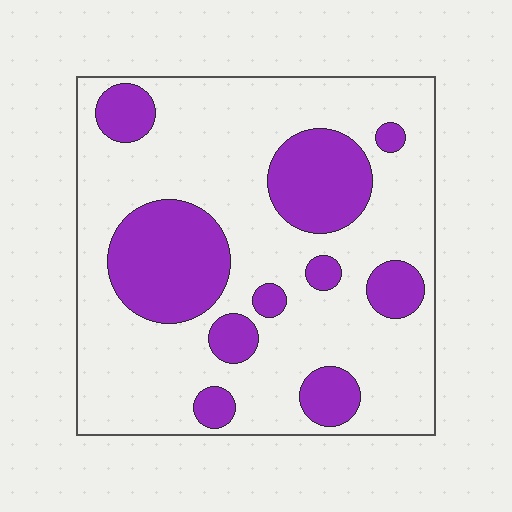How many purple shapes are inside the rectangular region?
10.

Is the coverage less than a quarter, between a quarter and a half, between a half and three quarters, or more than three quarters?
Between a quarter and a half.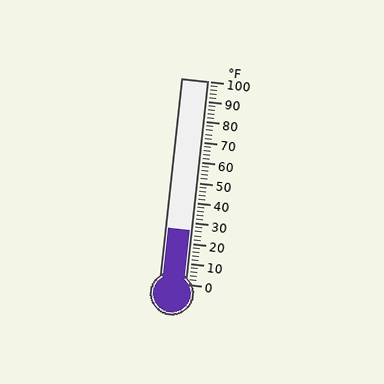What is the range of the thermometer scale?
The thermometer scale ranges from 0°F to 100°F.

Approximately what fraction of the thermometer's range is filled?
The thermometer is filled to approximately 25% of its range.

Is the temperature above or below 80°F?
The temperature is below 80°F.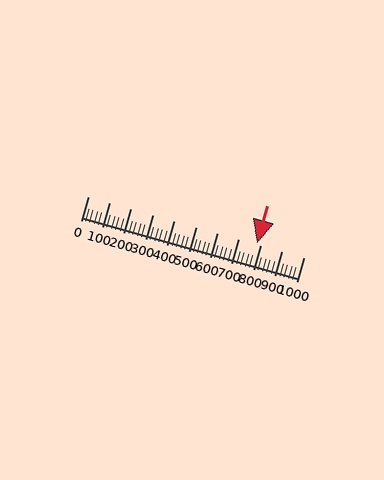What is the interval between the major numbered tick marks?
The major tick marks are spaced 100 units apart.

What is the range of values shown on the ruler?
The ruler shows values from 0 to 1000.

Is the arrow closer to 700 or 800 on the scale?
The arrow is closer to 800.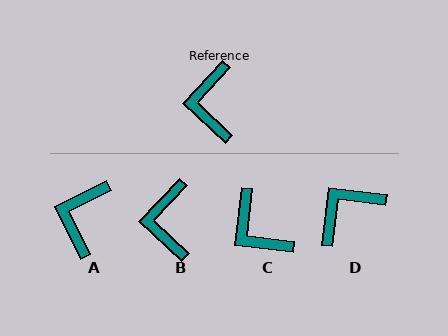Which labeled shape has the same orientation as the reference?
B.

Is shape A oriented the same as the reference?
No, it is off by about 20 degrees.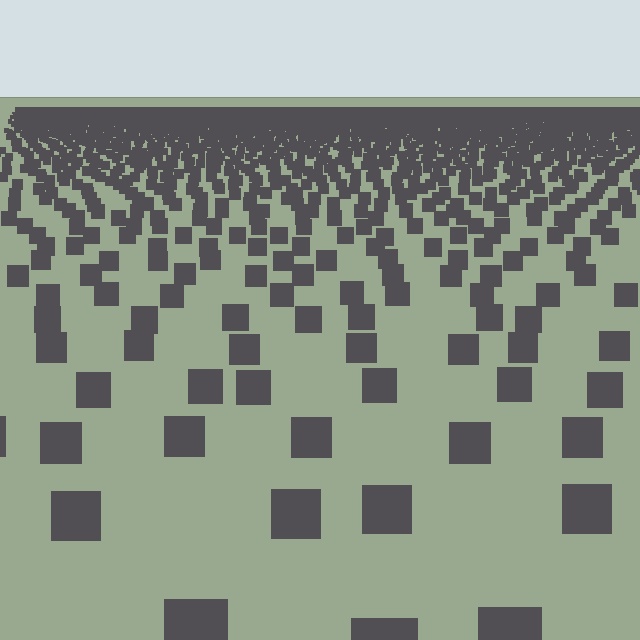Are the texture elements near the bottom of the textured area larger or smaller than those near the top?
Larger. Near the bottom, elements are closer to the viewer and appear at a bigger on-screen size.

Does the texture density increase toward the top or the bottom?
Density increases toward the top.